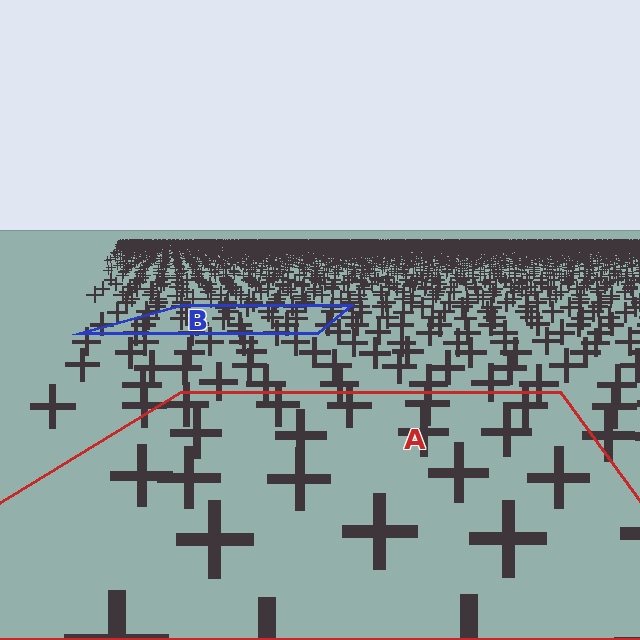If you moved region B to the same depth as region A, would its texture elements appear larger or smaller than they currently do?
They would appear larger. At a closer depth, the same texture elements are projected at a bigger on-screen size.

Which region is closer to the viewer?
Region A is closer. The texture elements there are larger and more spread out.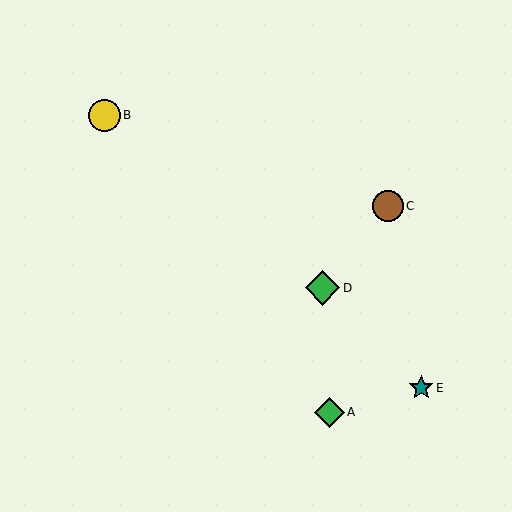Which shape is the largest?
The green diamond (labeled D) is the largest.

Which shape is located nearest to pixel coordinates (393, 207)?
The brown circle (labeled C) at (388, 206) is nearest to that location.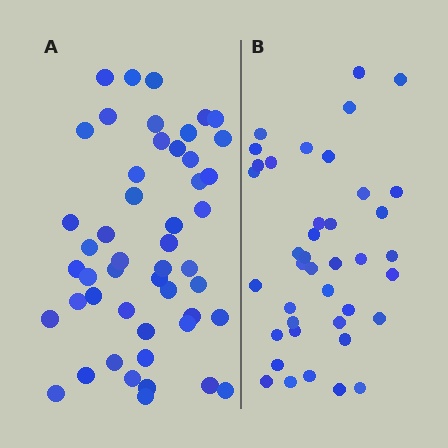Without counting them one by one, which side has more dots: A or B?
Region A (the left region) has more dots.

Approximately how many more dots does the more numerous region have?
Region A has roughly 8 or so more dots than region B.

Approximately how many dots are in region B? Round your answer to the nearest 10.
About 40 dots.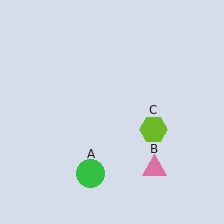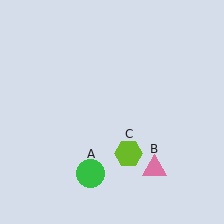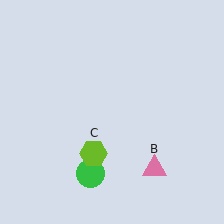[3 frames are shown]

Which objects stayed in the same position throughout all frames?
Green circle (object A) and pink triangle (object B) remained stationary.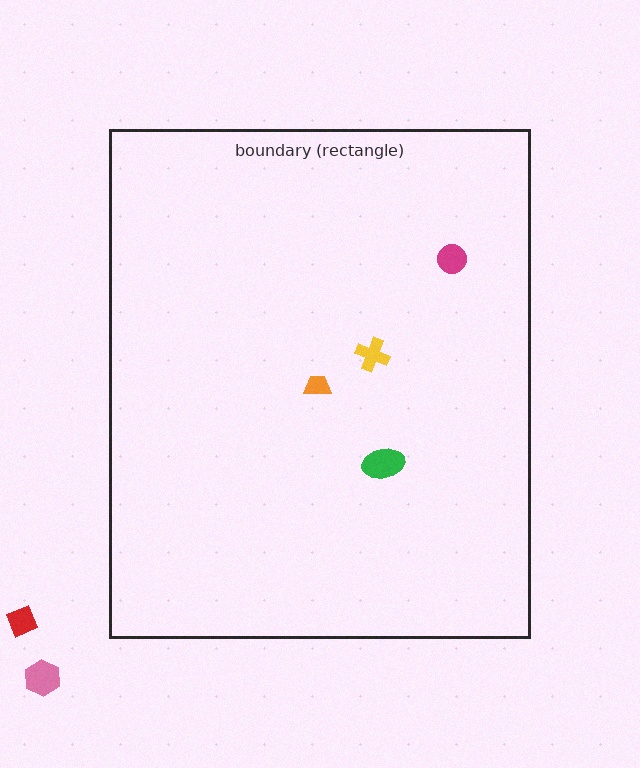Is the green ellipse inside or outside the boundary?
Inside.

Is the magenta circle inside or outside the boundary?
Inside.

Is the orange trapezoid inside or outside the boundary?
Inside.